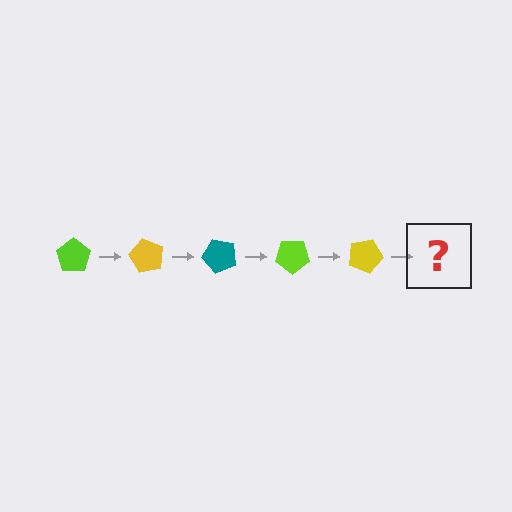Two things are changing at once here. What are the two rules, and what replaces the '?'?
The two rules are that it rotates 60 degrees each step and the color cycles through lime, yellow, and teal. The '?' should be a teal pentagon, rotated 300 degrees from the start.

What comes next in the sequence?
The next element should be a teal pentagon, rotated 300 degrees from the start.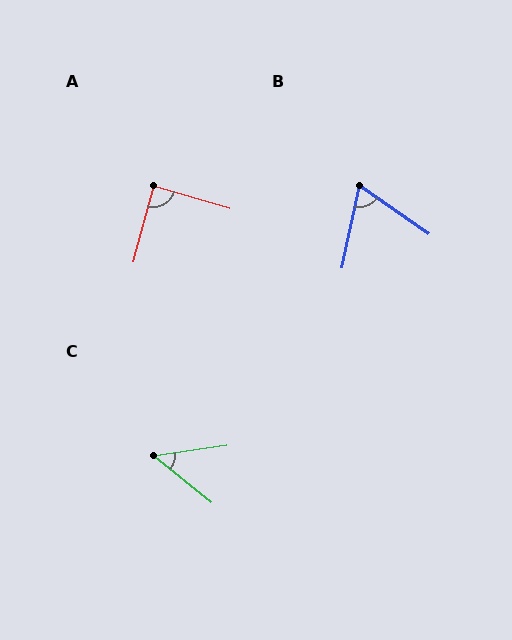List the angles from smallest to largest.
C (47°), B (67°), A (89°).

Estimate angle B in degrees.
Approximately 67 degrees.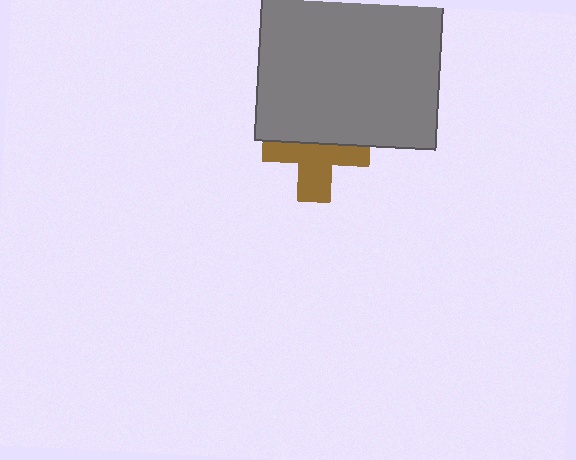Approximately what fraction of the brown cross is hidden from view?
Roughly 45% of the brown cross is hidden behind the gray rectangle.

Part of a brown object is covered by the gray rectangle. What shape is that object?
It is a cross.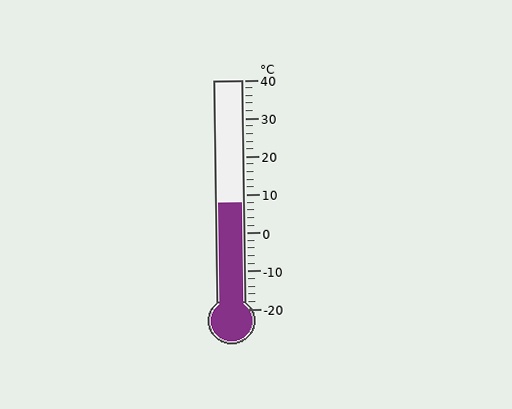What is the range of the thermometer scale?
The thermometer scale ranges from -20°C to 40°C.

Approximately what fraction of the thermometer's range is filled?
The thermometer is filled to approximately 45% of its range.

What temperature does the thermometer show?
The thermometer shows approximately 8°C.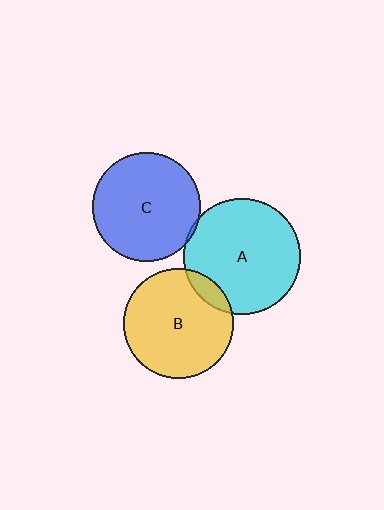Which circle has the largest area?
Circle A (cyan).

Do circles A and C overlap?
Yes.